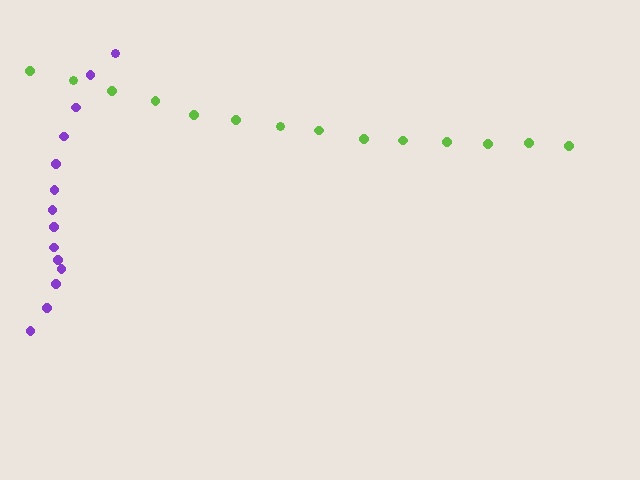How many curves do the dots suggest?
There are 2 distinct paths.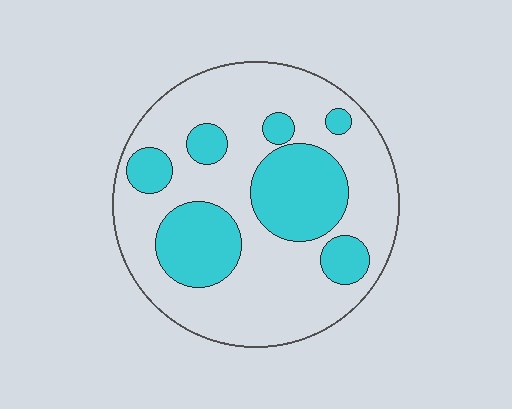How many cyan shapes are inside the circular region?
7.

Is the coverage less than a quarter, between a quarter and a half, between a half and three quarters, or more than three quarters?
Between a quarter and a half.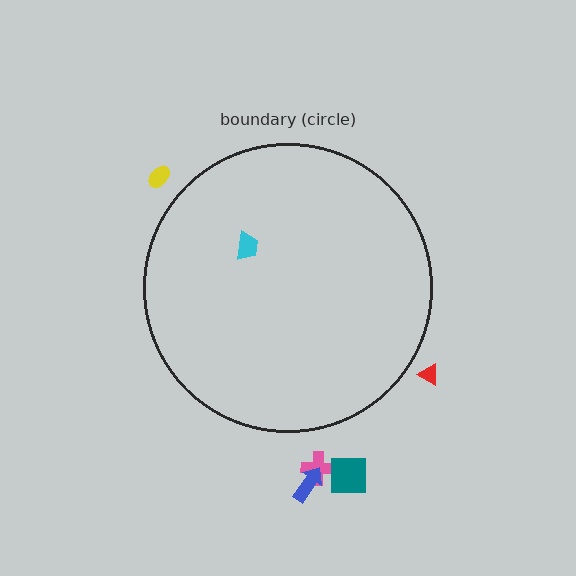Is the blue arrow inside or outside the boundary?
Outside.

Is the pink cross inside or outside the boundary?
Outside.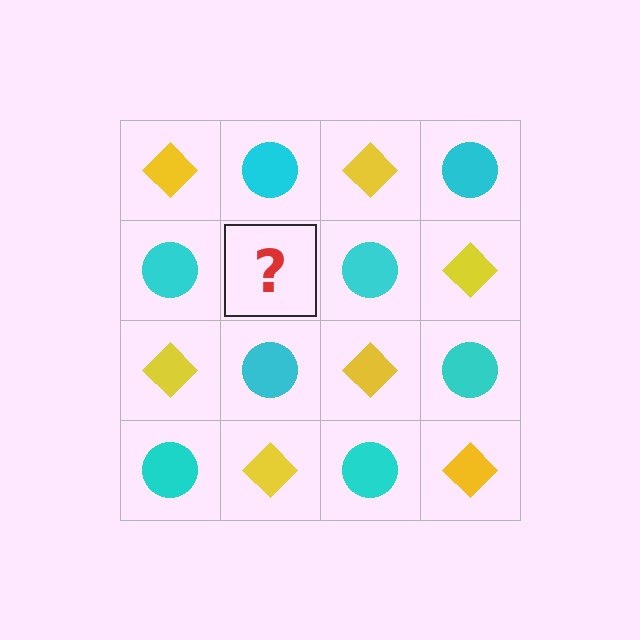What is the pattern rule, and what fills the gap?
The rule is that it alternates yellow diamond and cyan circle in a checkerboard pattern. The gap should be filled with a yellow diamond.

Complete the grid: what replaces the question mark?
The question mark should be replaced with a yellow diamond.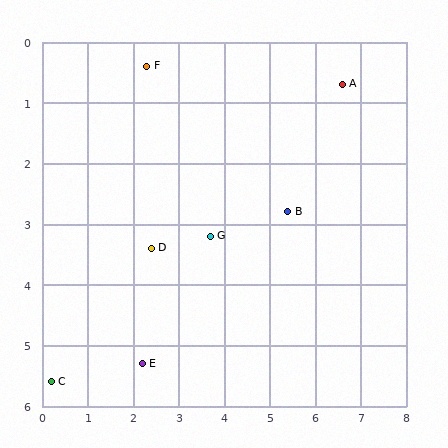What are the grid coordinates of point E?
Point E is at approximately (2.2, 5.3).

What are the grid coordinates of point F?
Point F is at approximately (2.3, 0.4).